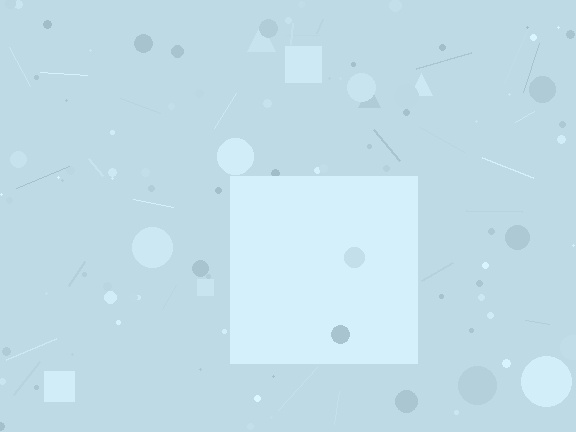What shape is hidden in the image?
A square is hidden in the image.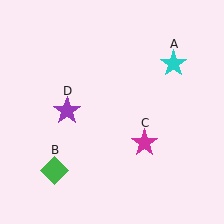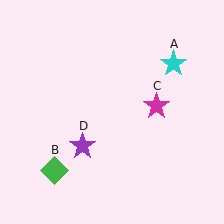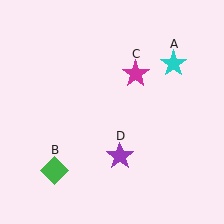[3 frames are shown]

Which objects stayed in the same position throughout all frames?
Cyan star (object A) and green diamond (object B) remained stationary.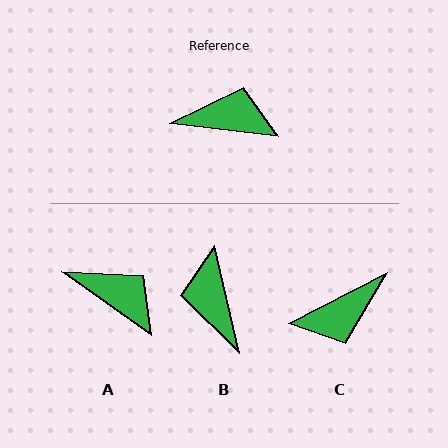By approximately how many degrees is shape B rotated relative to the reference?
Approximately 110 degrees counter-clockwise.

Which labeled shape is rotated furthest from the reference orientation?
C, about 146 degrees away.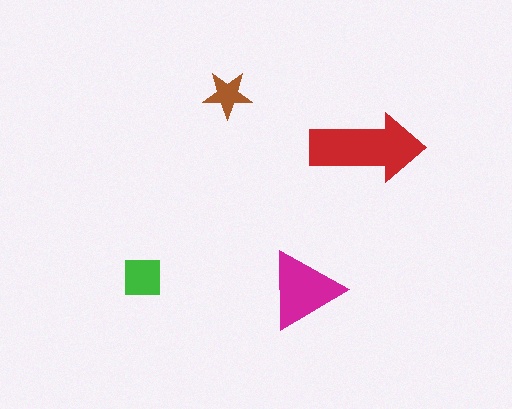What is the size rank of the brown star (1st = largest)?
4th.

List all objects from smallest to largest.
The brown star, the green square, the magenta triangle, the red arrow.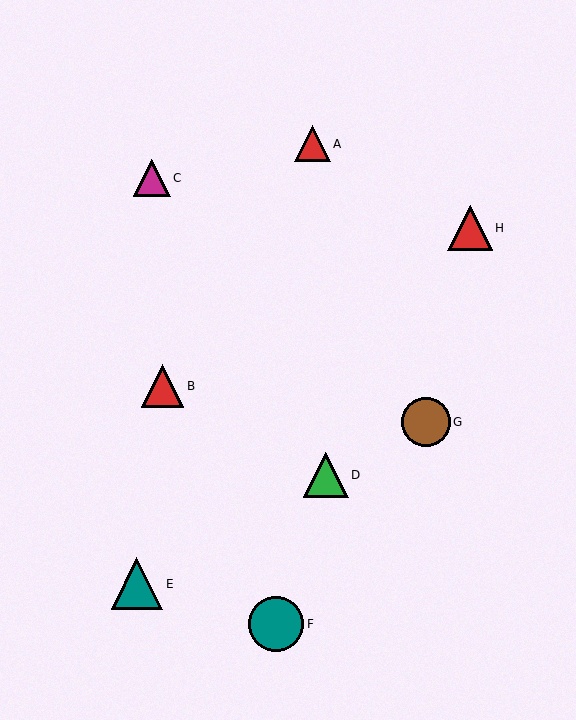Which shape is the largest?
The teal circle (labeled F) is the largest.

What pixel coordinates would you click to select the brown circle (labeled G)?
Click at (426, 422) to select the brown circle G.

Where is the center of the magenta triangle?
The center of the magenta triangle is at (152, 178).